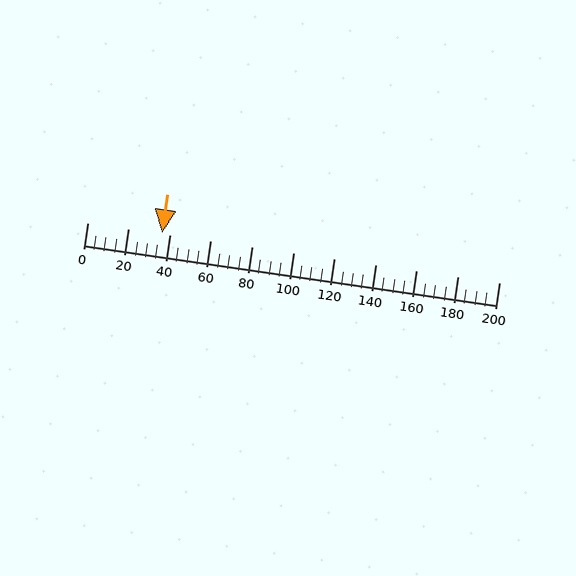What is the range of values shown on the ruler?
The ruler shows values from 0 to 200.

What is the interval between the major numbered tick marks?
The major tick marks are spaced 20 units apart.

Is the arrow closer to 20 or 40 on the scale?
The arrow is closer to 40.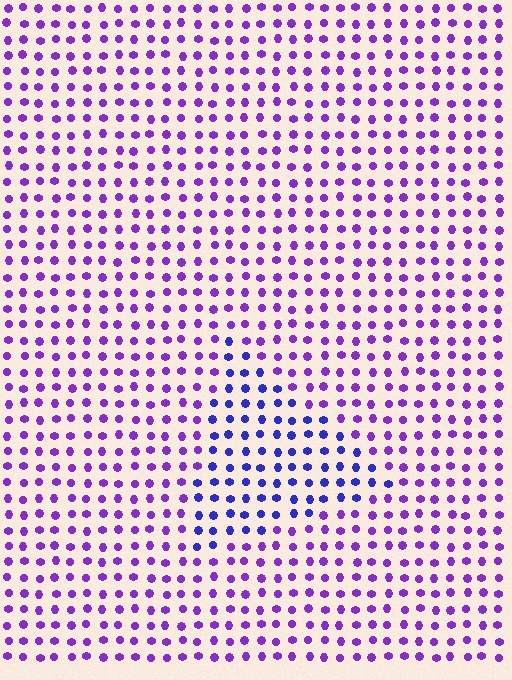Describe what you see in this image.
The image is filled with small purple elements in a uniform arrangement. A triangle-shaped region is visible where the elements are tinted to a slightly different hue, forming a subtle color boundary.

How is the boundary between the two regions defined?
The boundary is defined purely by a slight shift in hue (about 36 degrees). Spacing, size, and orientation are identical on both sides.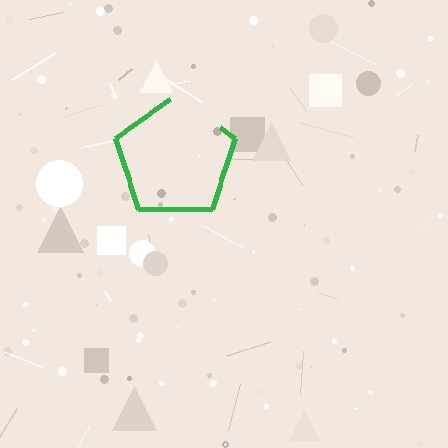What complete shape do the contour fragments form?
The contour fragments form a pentagon.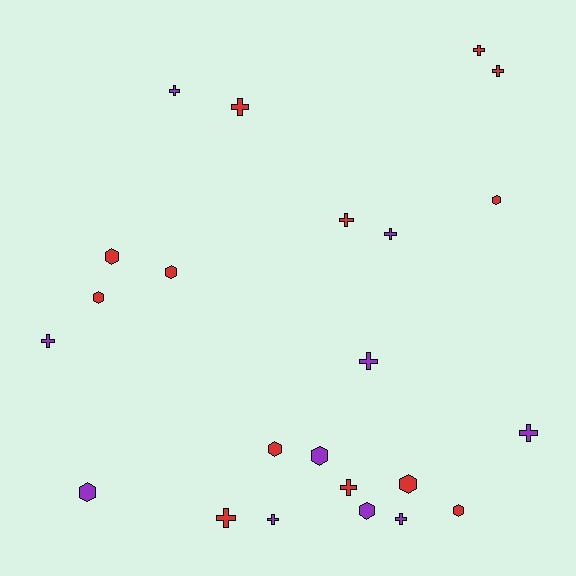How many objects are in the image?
There are 23 objects.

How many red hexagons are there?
There are 7 red hexagons.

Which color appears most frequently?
Red, with 13 objects.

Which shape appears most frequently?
Cross, with 13 objects.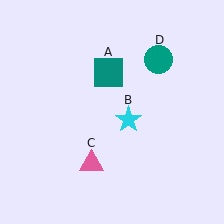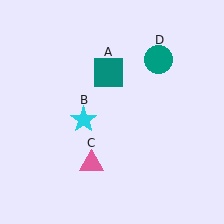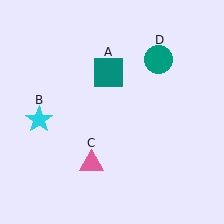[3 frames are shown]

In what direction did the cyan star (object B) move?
The cyan star (object B) moved left.